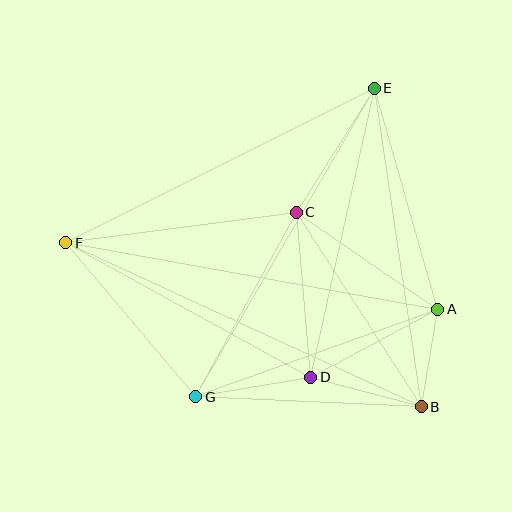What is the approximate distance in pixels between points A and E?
The distance between A and E is approximately 230 pixels.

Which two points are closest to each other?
Points A and B are closest to each other.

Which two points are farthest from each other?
Points B and F are farthest from each other.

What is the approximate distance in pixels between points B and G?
The distance between B and G is approximately 226 pixels.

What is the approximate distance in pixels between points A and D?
The distance between A and D is approximately 144 pixels.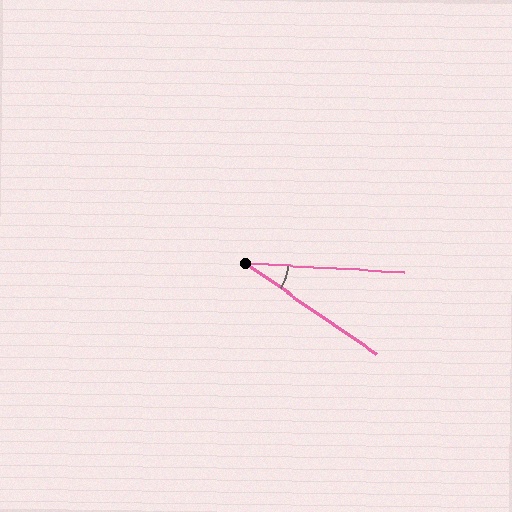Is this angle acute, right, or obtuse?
It is acute.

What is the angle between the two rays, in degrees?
Approximately 31 degrees.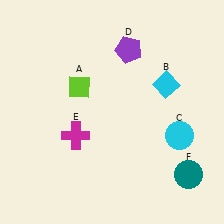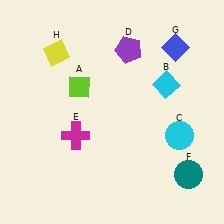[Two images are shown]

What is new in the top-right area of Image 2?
A blue diamond (G) was added in the top-right area of Image 2.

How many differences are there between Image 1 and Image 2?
There are 2 differences between the two images.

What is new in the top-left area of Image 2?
A yellow diamond (H) was added in the top-left area of Image 2.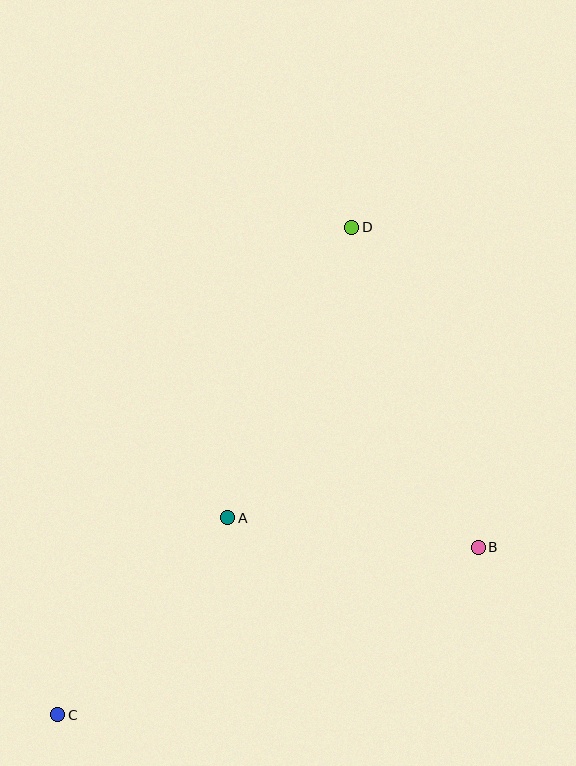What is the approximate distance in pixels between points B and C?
The distance between B and C is approximately 453 pixels.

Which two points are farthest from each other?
Points C and D are farthest from each other.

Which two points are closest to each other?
Points A and B are closest to each other.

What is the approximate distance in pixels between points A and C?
The distance between A and C is approximately 260 pixels.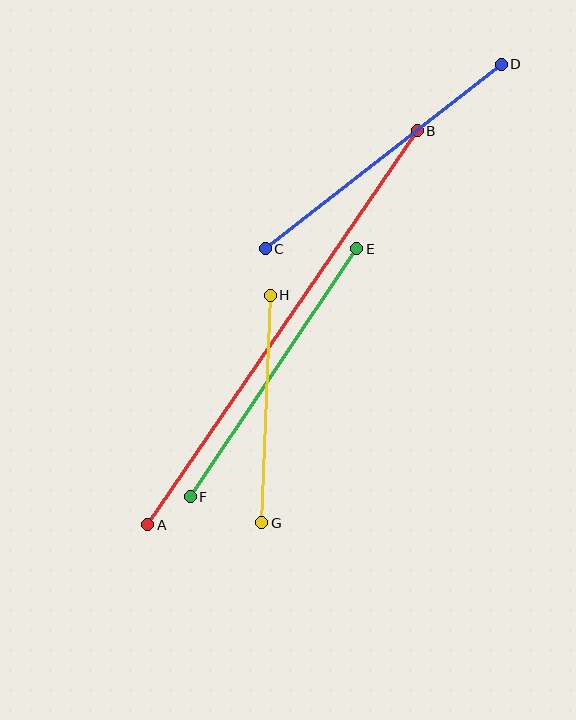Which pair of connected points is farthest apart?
Points A and B are farthest apart.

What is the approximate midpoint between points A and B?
The midpoint is at approximately (282, 328) pixels.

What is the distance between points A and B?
The distance is approximately 477 pixels.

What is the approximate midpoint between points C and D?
The midpoint is at approximately (383, 156) pixels.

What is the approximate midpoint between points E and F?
The midpoint is at approximately (274, 373) pixels.